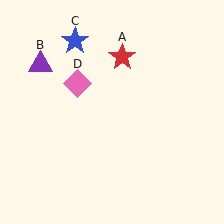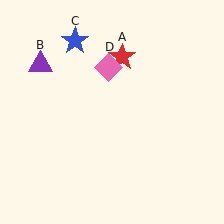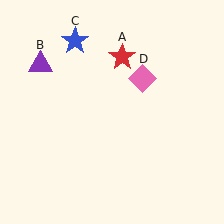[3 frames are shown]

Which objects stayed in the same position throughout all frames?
Red star (object A) and purple triangle (object B) and blue star (object C) remained stationary.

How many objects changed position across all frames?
1 object changed position: pink diamond (object D).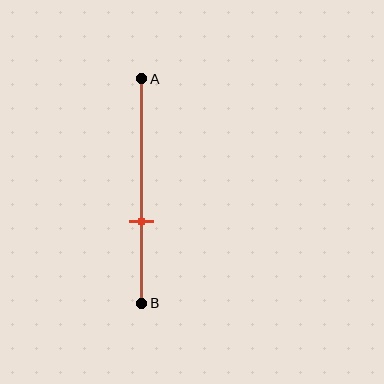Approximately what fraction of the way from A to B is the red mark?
The red mark is approximately 65% of the way from A to B.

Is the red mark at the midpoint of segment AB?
No, the mark is at about 65% from A, not at the 50% midpoint.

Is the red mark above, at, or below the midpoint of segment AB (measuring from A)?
The red mark is below the midpoint of segment AB.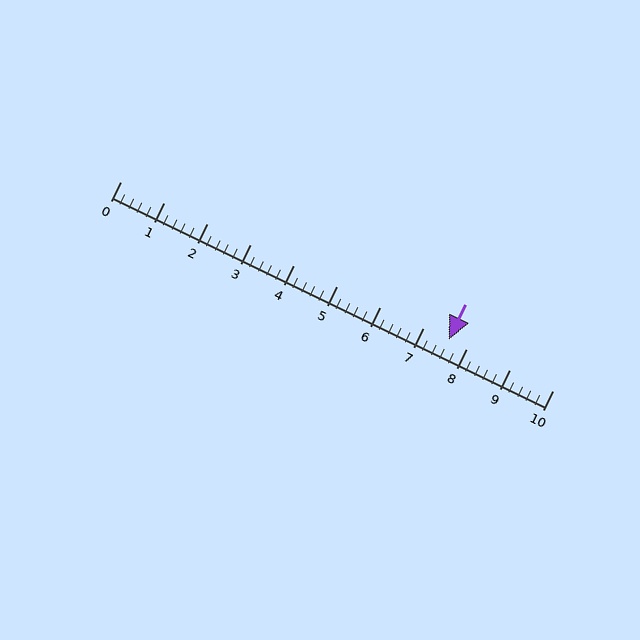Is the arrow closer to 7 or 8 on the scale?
The arrow is closer to 8.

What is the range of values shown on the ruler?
The ruler shows values from 0 to 10.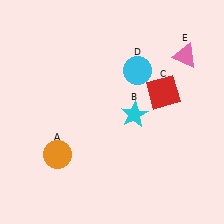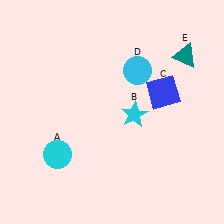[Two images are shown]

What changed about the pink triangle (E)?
In Image 1, E is pink. In Image 2, it changed to teal.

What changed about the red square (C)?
In Image 1, C is red. In Image 2, it changed to blue.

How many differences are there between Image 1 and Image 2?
There are 3 differences between the two images.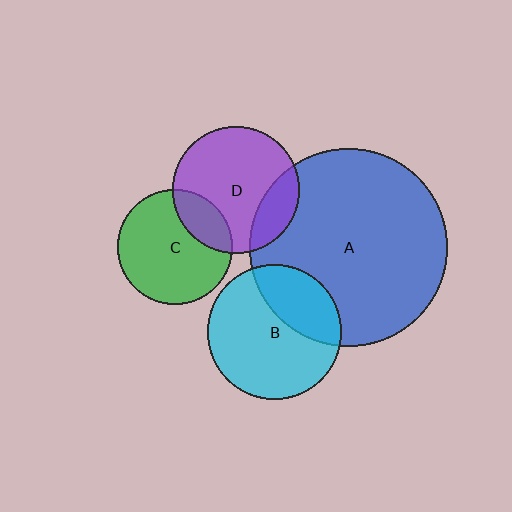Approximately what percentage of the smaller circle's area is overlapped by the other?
Approximately 30%.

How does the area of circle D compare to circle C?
Approximately 1.2 times.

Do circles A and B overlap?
Yes.